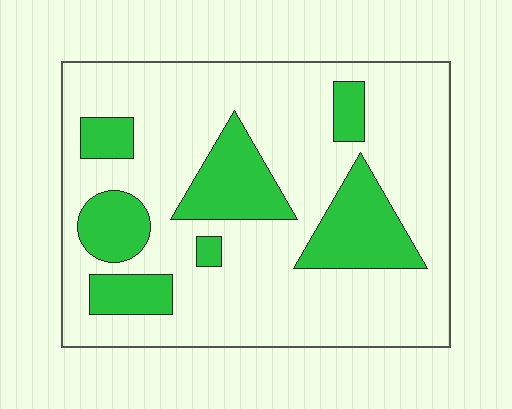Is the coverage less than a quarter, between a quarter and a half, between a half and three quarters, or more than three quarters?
Less than a quarter.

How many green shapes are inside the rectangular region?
7.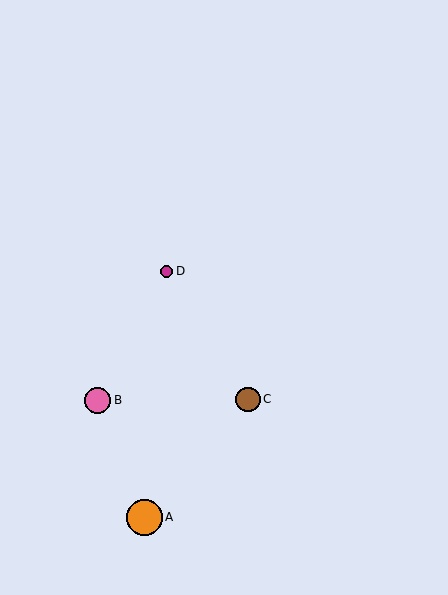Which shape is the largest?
The orange circle (labeled A) is the largest.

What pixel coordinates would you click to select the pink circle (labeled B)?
Click at (98, 400) to select the pink circle B.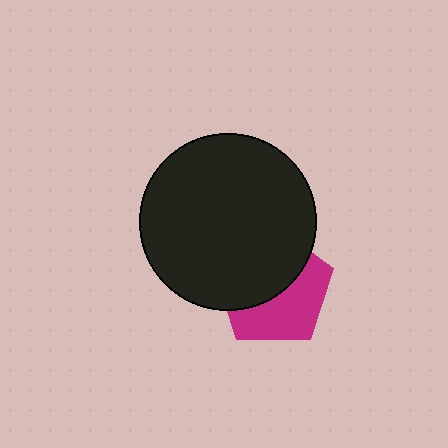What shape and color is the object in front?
The object in front is a black circle.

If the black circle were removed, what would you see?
You would see the complete magenta pentagon.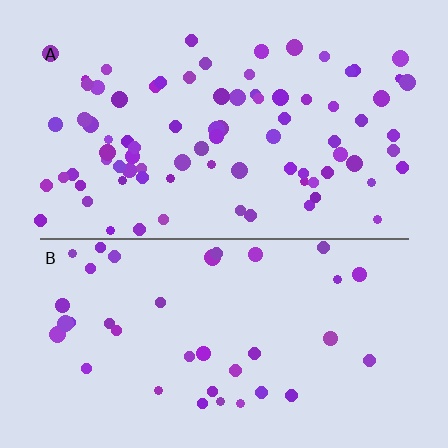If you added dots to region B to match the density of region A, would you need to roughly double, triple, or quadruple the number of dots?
Approximately double.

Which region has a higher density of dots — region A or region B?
A (the top).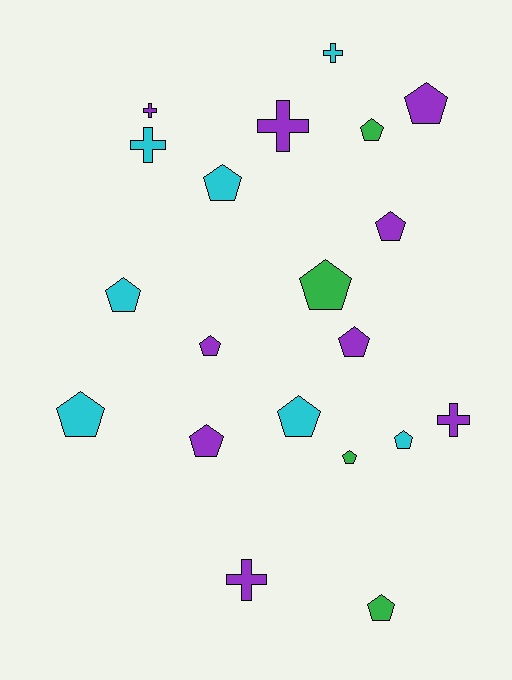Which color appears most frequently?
Purple, with 9 objects.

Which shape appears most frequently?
Pentagon, with 14 objects.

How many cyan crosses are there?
There are 2 cyan crosses.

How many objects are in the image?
There are 20 objects.